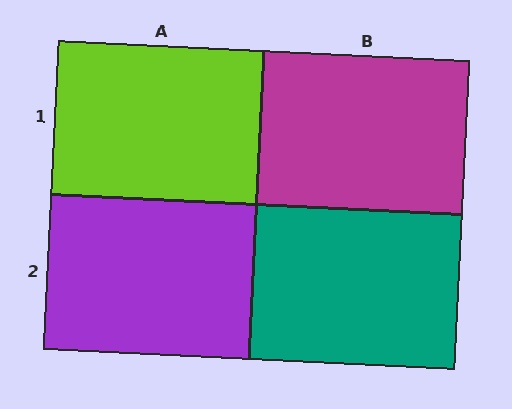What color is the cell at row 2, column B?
Teal.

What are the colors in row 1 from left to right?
Lime, magenta.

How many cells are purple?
1 cell is purple.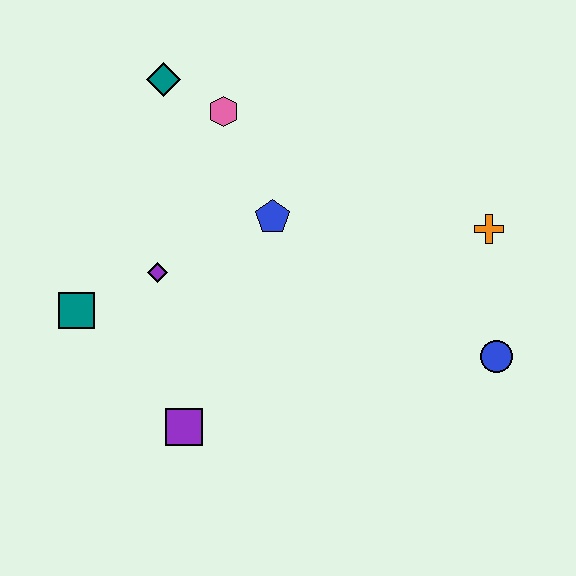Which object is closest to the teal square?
The purple diamond is closest to the teal square.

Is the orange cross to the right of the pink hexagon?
Yes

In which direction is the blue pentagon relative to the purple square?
The blue pentagon is above the purple square.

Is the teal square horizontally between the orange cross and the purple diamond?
No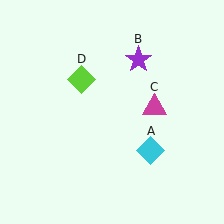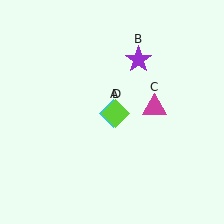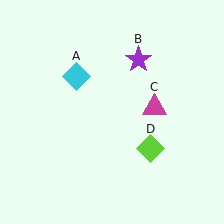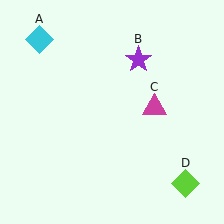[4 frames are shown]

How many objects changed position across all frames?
2 objects changed position: cyan diamond (object A), lime diamond (object D).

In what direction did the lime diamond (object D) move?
The lime diamond (object D) moved down and to the right.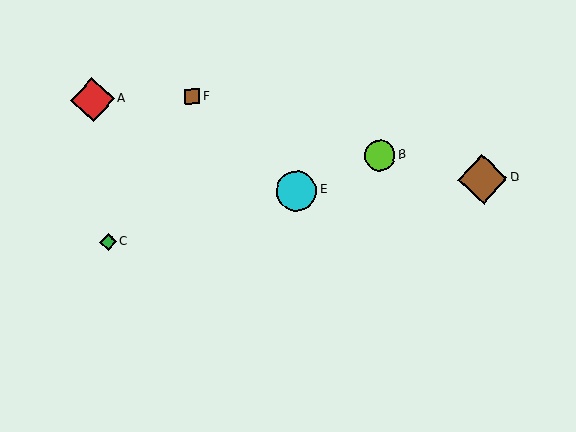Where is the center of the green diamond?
The center of the green diamond is at (108, 242).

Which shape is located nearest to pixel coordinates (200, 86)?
The brown square (labeled F) at (192, 96) is nearest to that location.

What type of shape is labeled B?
Shape B is a lime circle.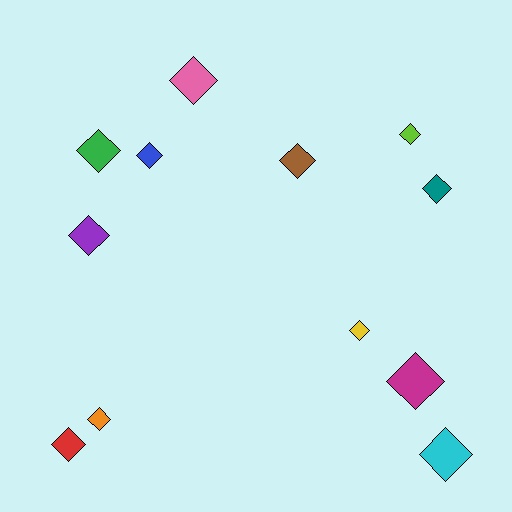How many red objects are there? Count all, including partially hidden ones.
There is 1 red object.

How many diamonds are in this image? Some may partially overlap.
There are 12 diamonds.